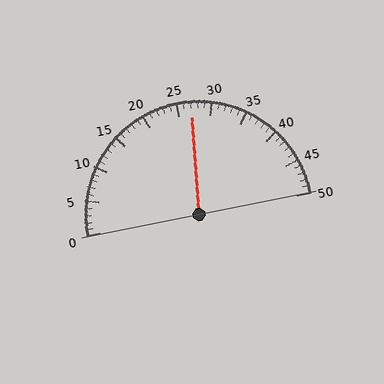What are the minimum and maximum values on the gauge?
The gauge ranges from 0 to 50.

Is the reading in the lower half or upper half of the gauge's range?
The reading is in the upper half of the range (0 to 50).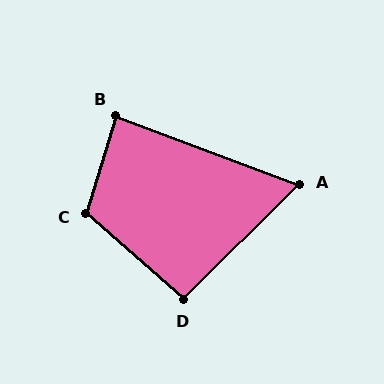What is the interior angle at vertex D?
Approximately 94 degrees (approximately right).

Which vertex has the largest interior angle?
C, at approximately 115 degrees.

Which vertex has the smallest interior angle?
A, at approximately 65 degrees.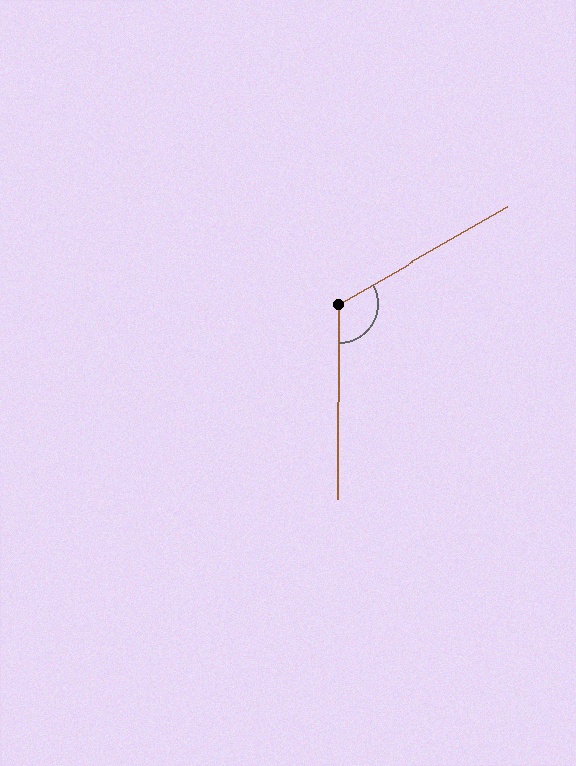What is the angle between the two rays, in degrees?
Approximately 120 degrees.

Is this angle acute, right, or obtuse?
It is obtuse.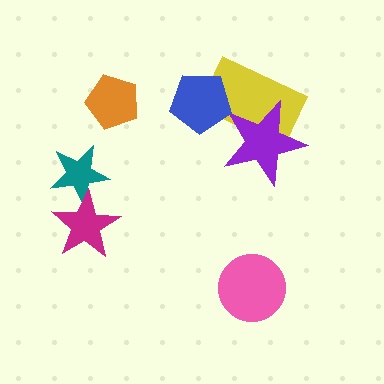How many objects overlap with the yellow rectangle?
2 objects overlap with the yellow rectangle.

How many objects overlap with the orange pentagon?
0 objects overlap with the orange pentagon.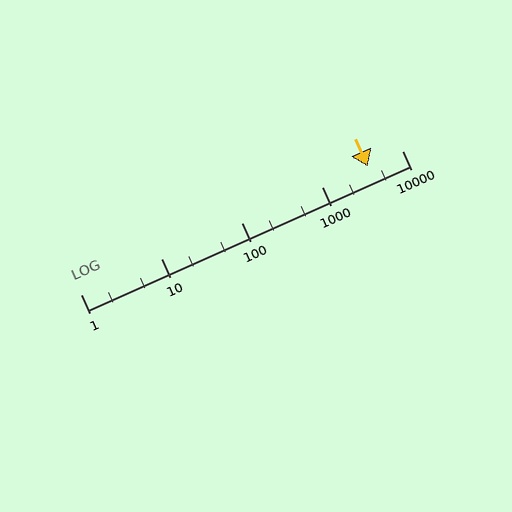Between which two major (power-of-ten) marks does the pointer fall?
The pointer is between 1000 and 10000.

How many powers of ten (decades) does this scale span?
The scale spans 4 decades, from 1 to 10000.